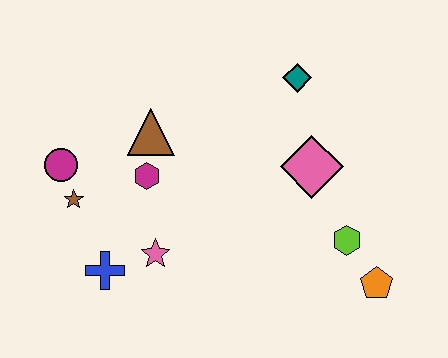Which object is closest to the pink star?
The blue cross is closest to the pink star.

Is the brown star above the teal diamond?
No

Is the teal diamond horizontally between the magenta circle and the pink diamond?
Yes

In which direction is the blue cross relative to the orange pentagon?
The blue cross is to the left of the orange pentagon.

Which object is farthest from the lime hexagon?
The magenta circle is farthest from the lime hexagon.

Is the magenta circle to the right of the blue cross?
No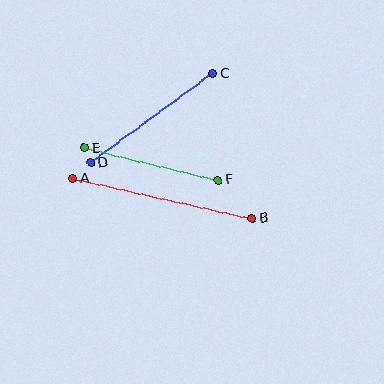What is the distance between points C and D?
The distance is approximately 151 pixels.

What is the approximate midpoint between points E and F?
The midpoint is at approximately (151, 164) pixels.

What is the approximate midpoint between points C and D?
The midpoint is at approximately (152, 118) pixels.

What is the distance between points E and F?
The distance is approximately 138 pixels.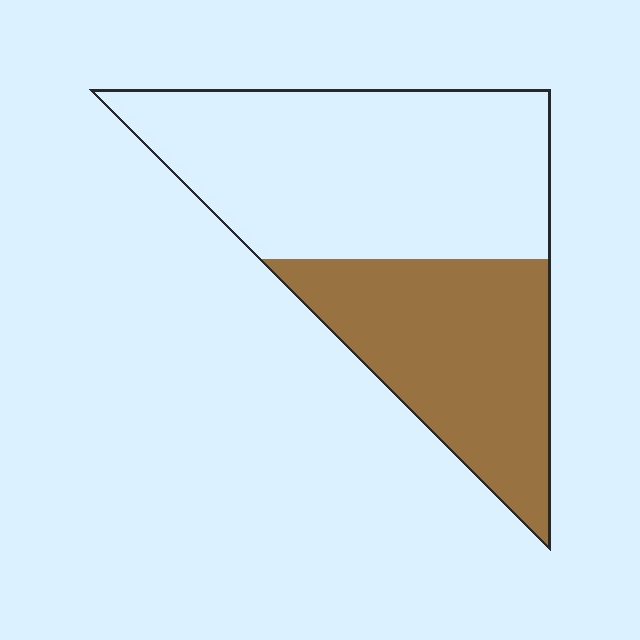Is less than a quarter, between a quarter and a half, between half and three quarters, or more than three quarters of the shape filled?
Between a quarter and a half.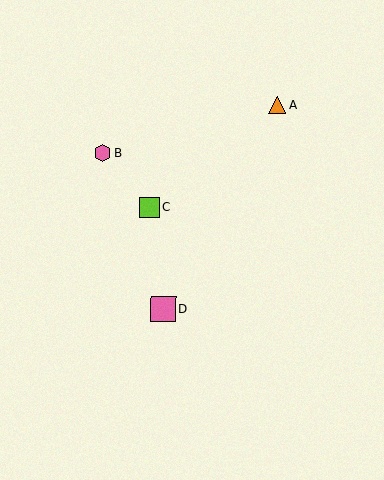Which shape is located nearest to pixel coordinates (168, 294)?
The pink square (labeled D) at (163, 308) is nearest to that location.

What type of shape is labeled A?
Shape A is an orange triangle.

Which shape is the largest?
The pink square (labeled D) is the largest.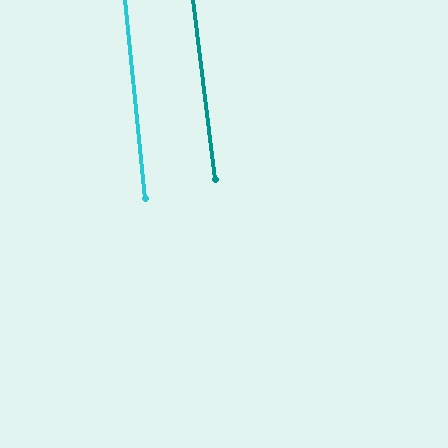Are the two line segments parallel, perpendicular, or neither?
Parallel — their directions differ by only 1.0°.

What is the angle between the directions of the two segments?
Approximately 1 degree.